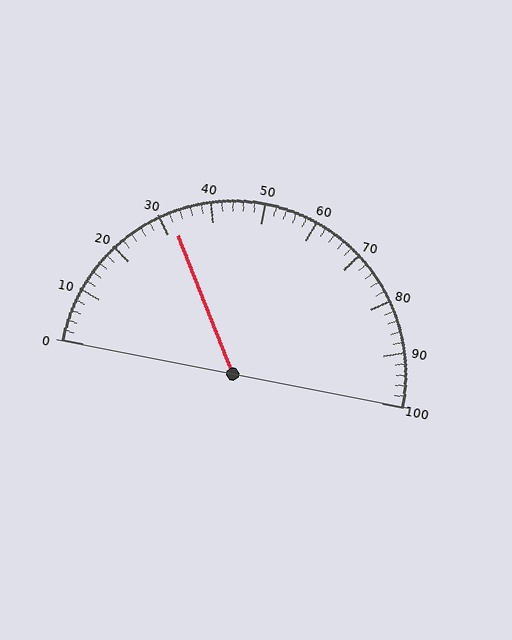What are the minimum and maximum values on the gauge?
The gauge ranges from 0 to 100.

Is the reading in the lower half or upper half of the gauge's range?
The reading is in the lower half of the range (0 to 100).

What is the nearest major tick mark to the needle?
The nearest major tick mark is 30.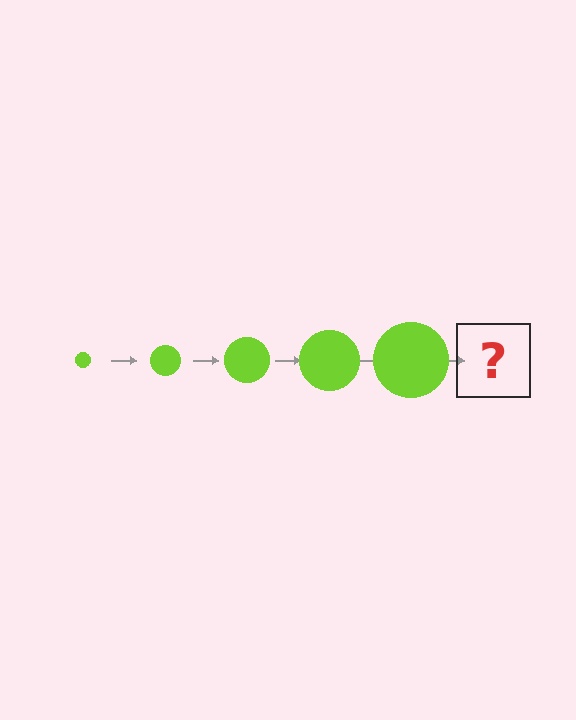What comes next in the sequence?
The next element should be a lime circle, larger than the previous one.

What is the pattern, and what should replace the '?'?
The pattern is that the circle gets progressively larger each step. The '?' should be a lime circle, larger than the previous one.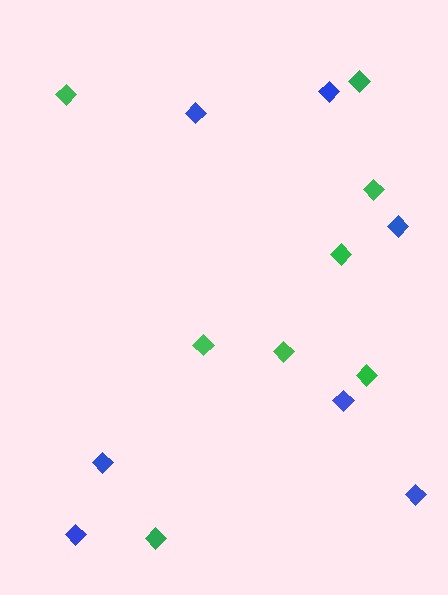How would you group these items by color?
There are 2 groups: one group of blue diamonds (7) and one group of green diamonds (8).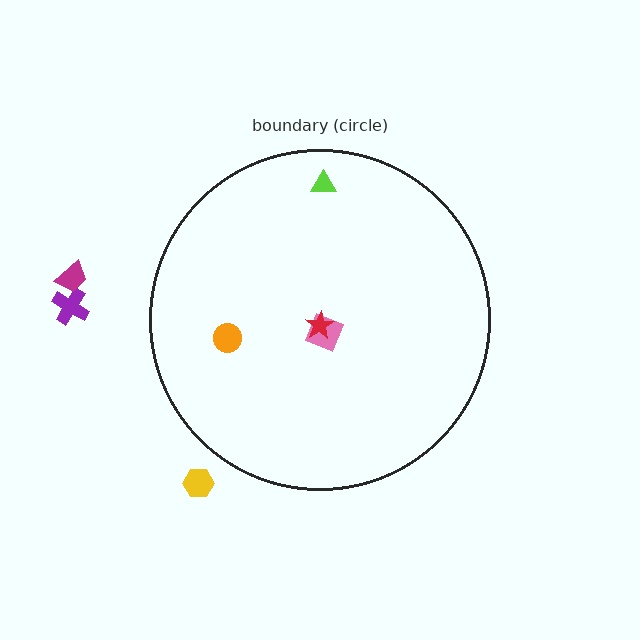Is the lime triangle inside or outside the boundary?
Inside.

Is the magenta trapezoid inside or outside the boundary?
Outside.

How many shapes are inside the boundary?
4 inside, 3 outside.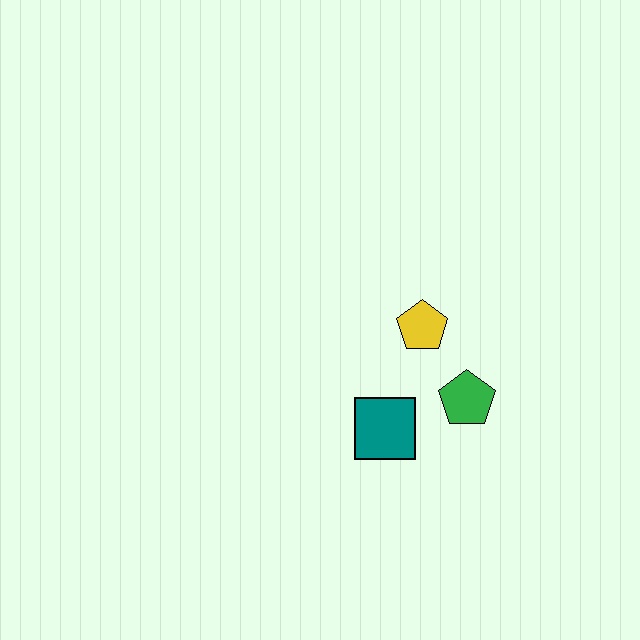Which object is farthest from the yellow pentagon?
The teal square is farthest from the yellow pentagon.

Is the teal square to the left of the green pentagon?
Yes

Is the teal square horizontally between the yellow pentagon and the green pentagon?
No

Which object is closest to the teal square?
The green pentagon is closest to the teal square.